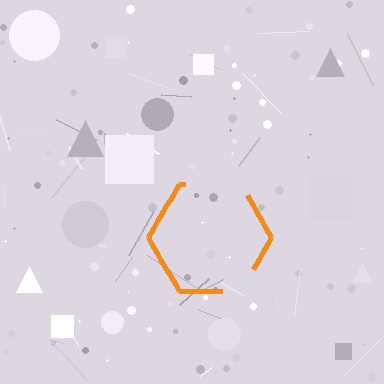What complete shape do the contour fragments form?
The contour fragments form a hexagon.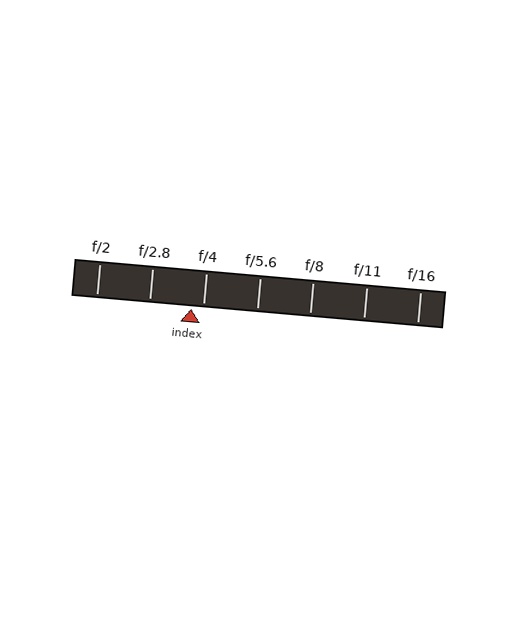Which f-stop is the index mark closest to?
The index mark is closest to f/4.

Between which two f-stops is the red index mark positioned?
The index mark is between f/2.8 and f/4.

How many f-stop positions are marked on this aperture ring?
There are 7 f-stop positions marked.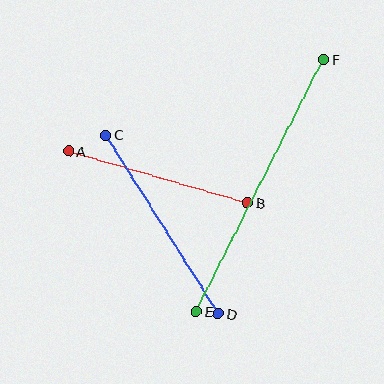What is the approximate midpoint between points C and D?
The midpoint is at approximately (162, 224) pixels.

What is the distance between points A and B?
The distance is approximately 186 pixels.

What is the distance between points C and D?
The distance is approximately 211 pixels.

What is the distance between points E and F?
The distance is approximately 282 pixels.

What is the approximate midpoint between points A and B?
The midpoint is at approximately (158, 177) pixels.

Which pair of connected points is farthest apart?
Points E and F are farthest apart.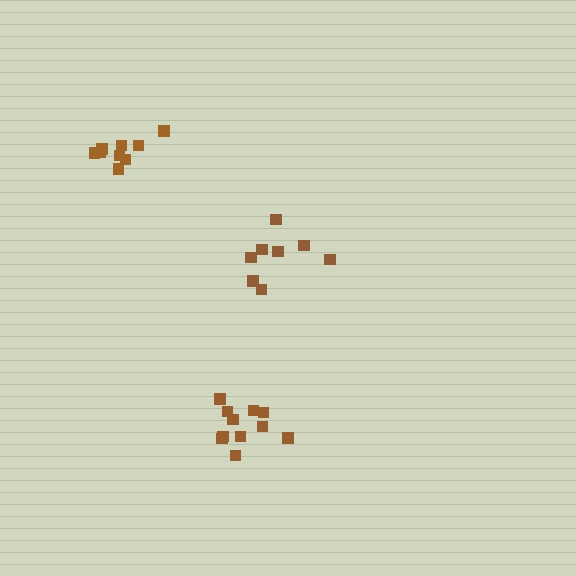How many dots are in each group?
Group 1: 8 dots, Group 2: 9 dots, Group 3: 11 dots (28 total).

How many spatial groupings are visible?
There are 3 spatial groupings.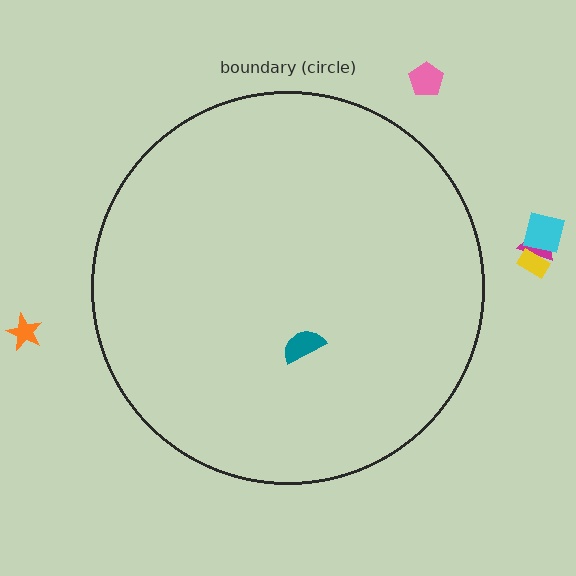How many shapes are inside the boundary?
1 inside, 5 outside.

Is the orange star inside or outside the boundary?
Outside.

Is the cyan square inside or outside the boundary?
Outside.